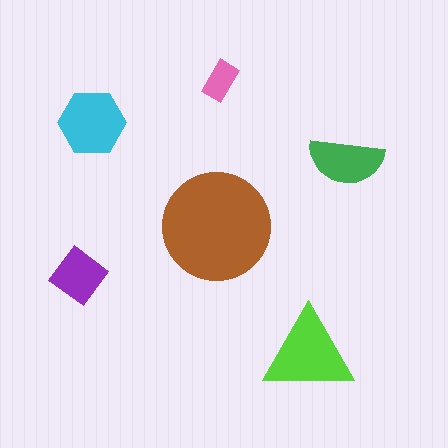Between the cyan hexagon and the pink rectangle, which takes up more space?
The cyan hexagon.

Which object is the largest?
The brown circle.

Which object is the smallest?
The pink rectangle.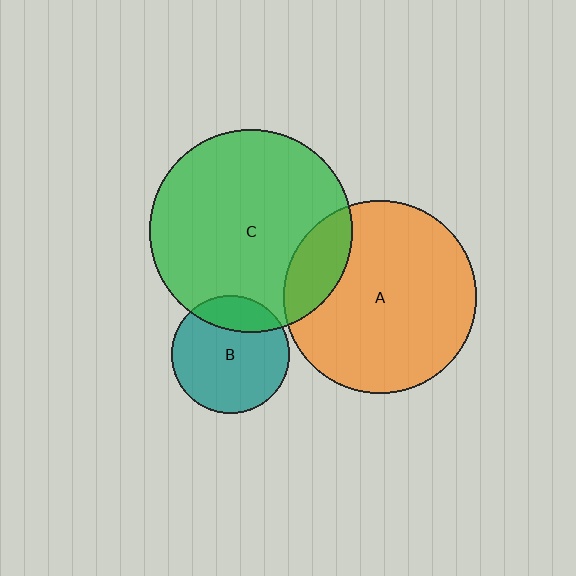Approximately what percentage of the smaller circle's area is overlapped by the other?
Approximately 15%.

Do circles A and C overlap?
Yes.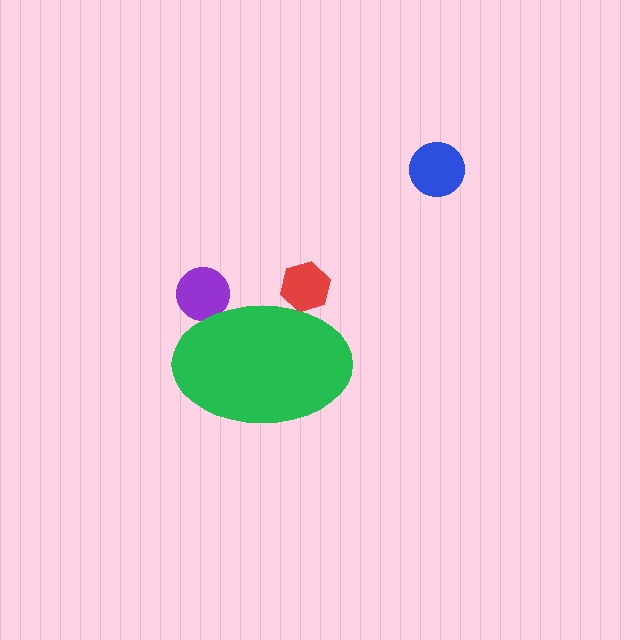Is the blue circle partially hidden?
No, the blue circle is fully visible.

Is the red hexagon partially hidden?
Yes, the red hexagon is partially hidden behind the green ellipse.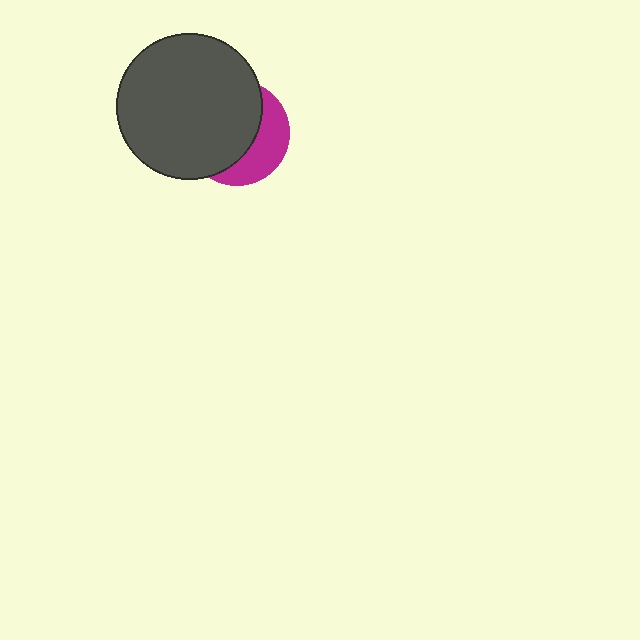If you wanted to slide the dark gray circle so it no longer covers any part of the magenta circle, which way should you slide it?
Slide it left — that is the most direct way to separate the two shapes.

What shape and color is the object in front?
The object in front is a dark gray circle.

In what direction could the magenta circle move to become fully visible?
The magenta circle could move right. That would shift it out from behind the dark gray circle entirely.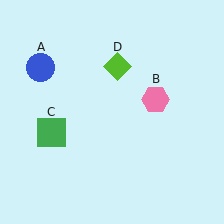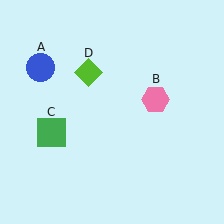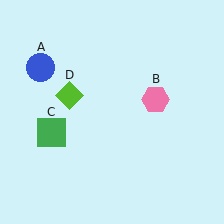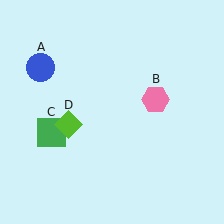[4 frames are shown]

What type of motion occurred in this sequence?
The lime diamond (object D) rotated counterclockwise around the center of the scene.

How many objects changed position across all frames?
1 object changed position: lime diamond (object D).